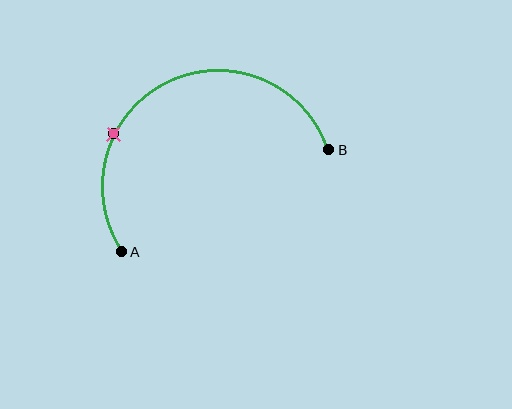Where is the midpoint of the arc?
The arc midpoint is the point on the curve farthest from the straight line joining A and B. It sits above that line.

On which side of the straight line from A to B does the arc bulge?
The arc bulges above the straight line connecting A and B.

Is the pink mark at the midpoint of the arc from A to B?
No. The pink mark lies on the arc but is closer to endpoint A. The arc midpoint would be at the point on the curve equidistant along the arc from both A and B.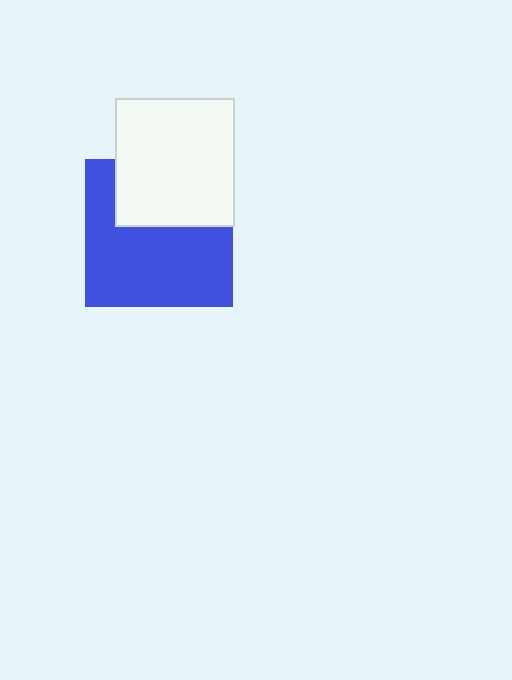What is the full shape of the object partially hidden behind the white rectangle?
The partially hidden object is a blue square.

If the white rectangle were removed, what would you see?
You would see the complete blue square.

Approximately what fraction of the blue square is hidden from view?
Roughly 37% of the blue square is hidden behind the white rectangle.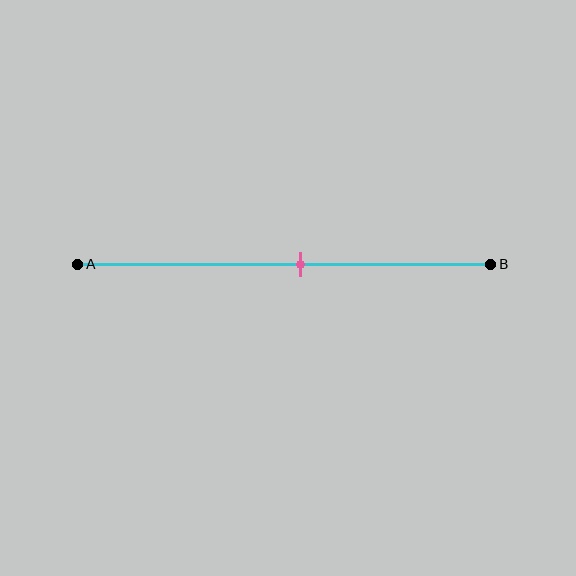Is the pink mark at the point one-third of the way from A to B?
No, the mark is at about 55% from A, not at the 33% one-third point.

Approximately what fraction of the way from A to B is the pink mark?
The pink mark is approximately 55% of the way from A to B.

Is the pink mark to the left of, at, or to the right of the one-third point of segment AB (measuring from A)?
The pink mark is to the right of the one-third point of segment AB.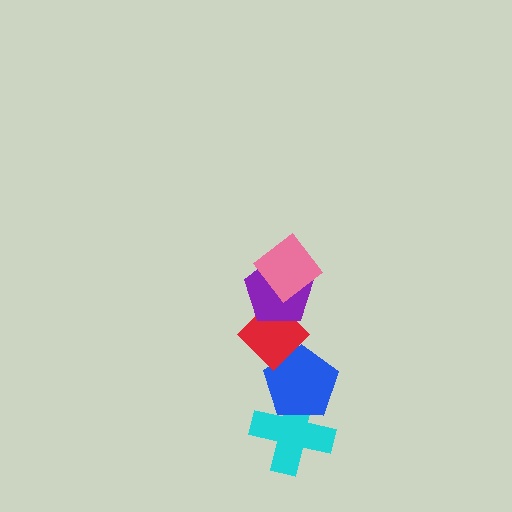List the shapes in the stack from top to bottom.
From top to bottom: the pink diamond, the purple pentagon, the red diamond, the blue pentagon, the cyan cross.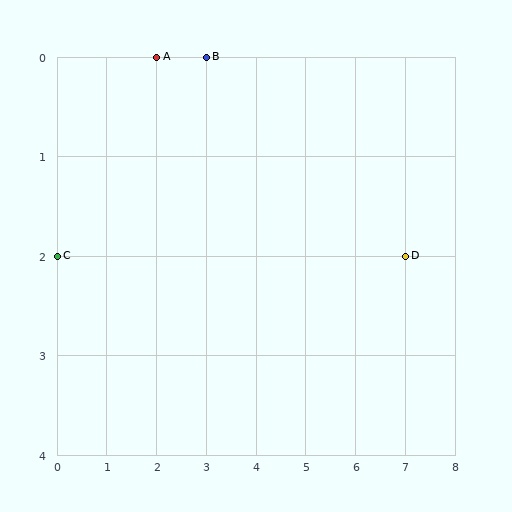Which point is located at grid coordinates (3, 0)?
Point B is at (3, 0).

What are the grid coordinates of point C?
Point C is at grid coordinates (0, 2).